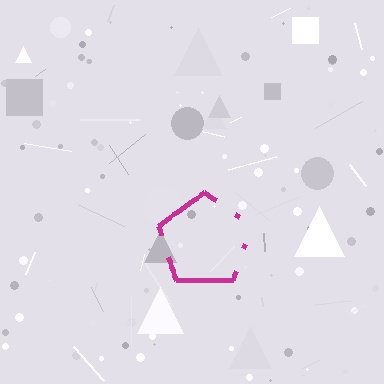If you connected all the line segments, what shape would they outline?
They would outline a pentagon.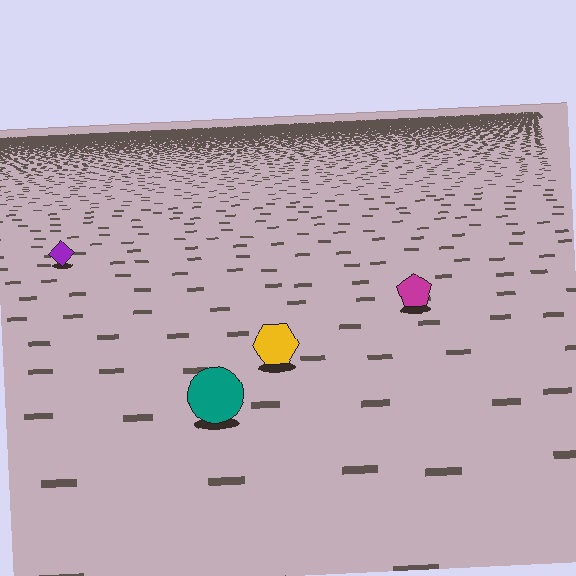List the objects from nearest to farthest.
From nearest to farthest: the teal circle, the yellow hexagon, the magenta pentagon, the purple diamond.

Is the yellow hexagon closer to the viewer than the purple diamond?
Yes. The yellow hexagon is closer — you can tell from the texture gradient: the ground texture is coarser near it.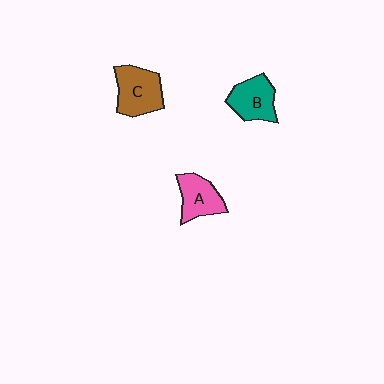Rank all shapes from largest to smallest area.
From largest to smallest: C (brown), B (teal), A (pink).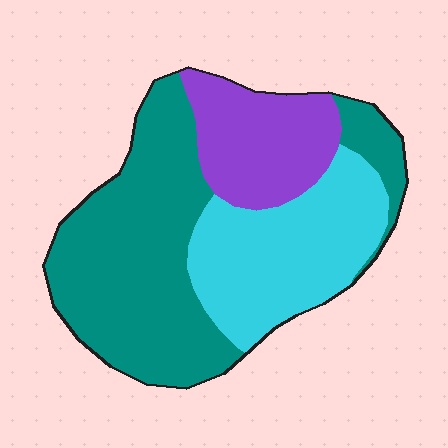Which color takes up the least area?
Purple, at roughly 20%.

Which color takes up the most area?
Teal, at roughly 50%.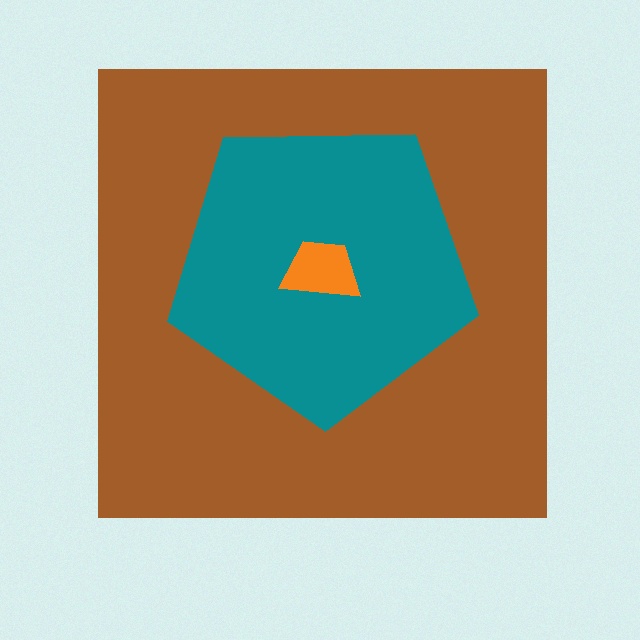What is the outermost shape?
The brown square.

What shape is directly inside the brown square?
The teal pentagon.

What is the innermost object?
The orange trapezoid.